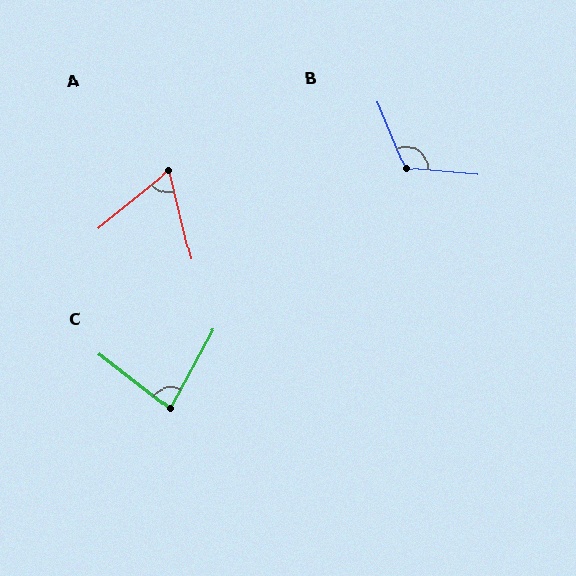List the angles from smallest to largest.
A (65°), C (81°), B (118°).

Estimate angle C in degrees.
Approximately 81 degrees.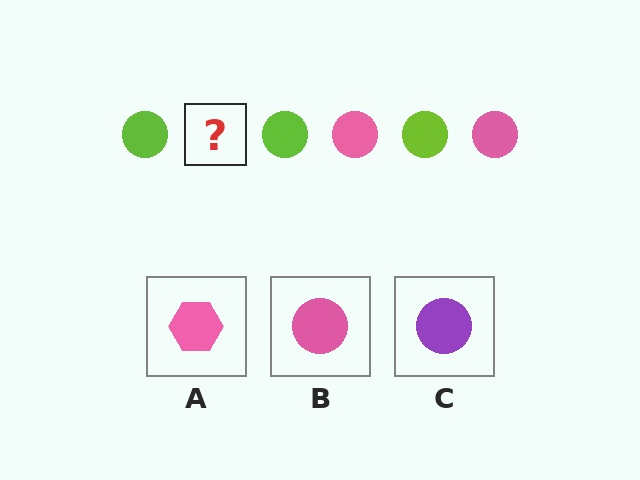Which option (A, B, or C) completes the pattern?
B.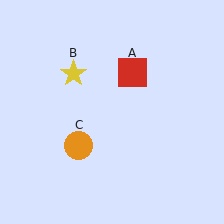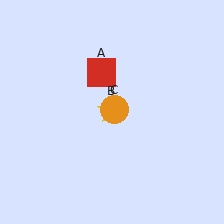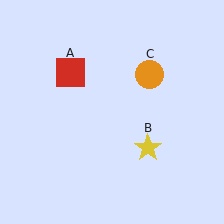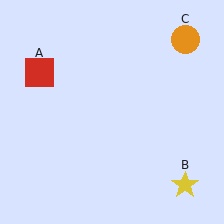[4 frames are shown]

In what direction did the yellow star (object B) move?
The yellow star (object B) moved down and to the right.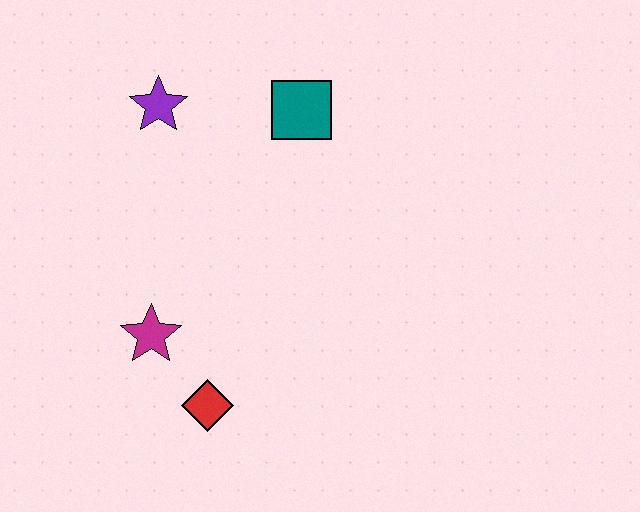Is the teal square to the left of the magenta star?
No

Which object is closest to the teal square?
The purple star is closest to the teal square.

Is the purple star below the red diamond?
No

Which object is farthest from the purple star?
The red diamond is farthest from the purple star.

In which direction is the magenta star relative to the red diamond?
The magenta star is above the red diamond.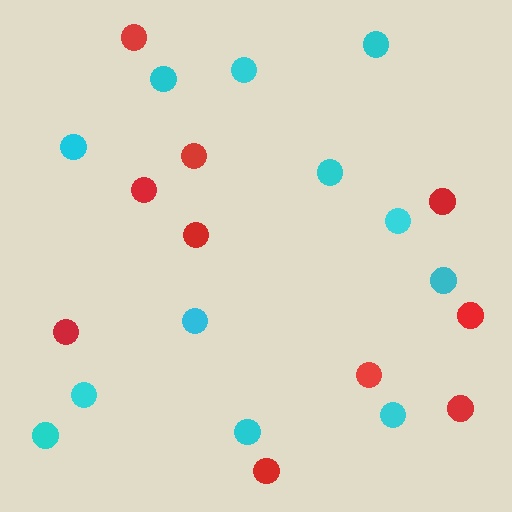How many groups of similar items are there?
There are 2 groups: one group of cyan circles (12) and one group of red circles (10).